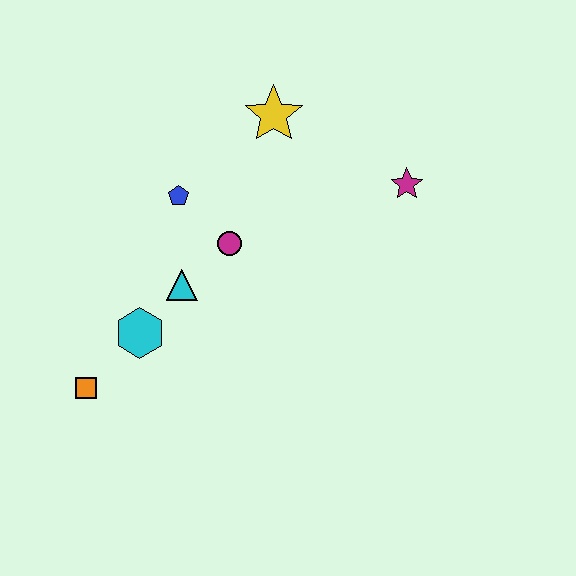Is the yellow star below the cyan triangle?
No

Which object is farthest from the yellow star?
The orange square is farthest from the yellow star.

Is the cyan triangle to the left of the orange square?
No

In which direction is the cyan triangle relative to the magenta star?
The cyan triangle is to the left of the magenta star.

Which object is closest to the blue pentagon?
The magenta circle is closest to the blue pentagon.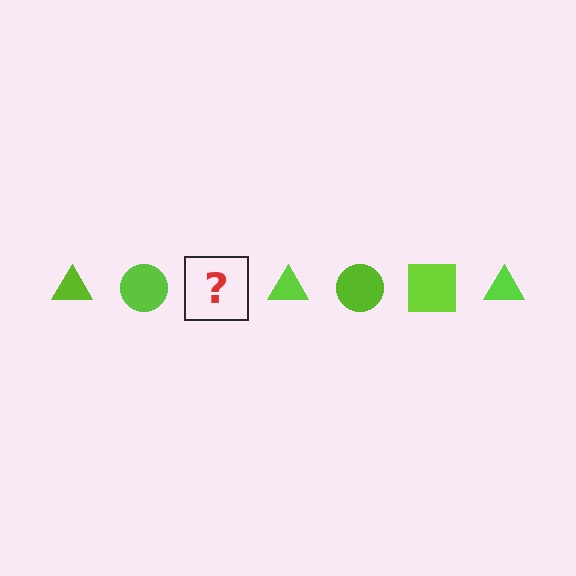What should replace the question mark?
The question mark should be replaced with a lime square.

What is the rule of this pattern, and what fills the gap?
The rule is that the pattern cycles through triangle, circle, square shapes in lime. The gap should be filled with a lime square.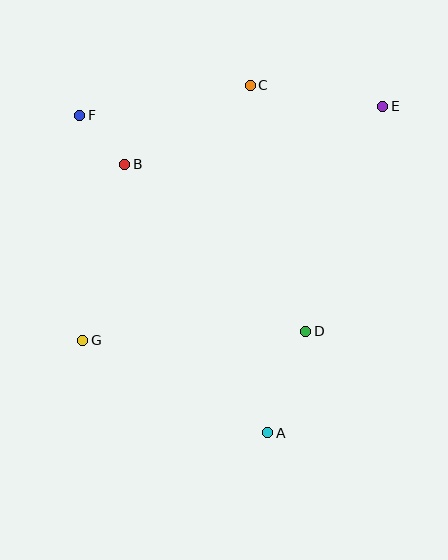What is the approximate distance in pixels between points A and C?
The distance between A and C is approximately 348 pixels.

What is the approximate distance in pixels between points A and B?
The distance between A and B is approximately 304 pixels.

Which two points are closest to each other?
Points B and F are closest to each other.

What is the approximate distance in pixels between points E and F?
The distance between E and F is approximately 303 pixels.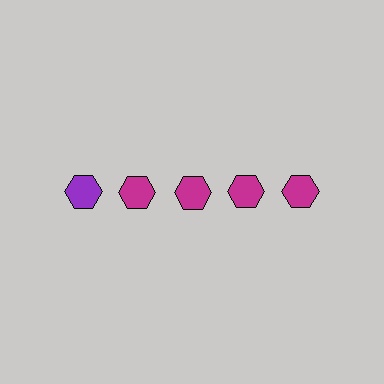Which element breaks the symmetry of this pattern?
The purple hexagon in the top row, leftmost column breaks the symmetry. All other shapes are magenta hexagons.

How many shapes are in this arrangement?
There are 5 shapes arranged in a grid pattern.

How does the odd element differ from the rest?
It has a different color: purple instead of magenta.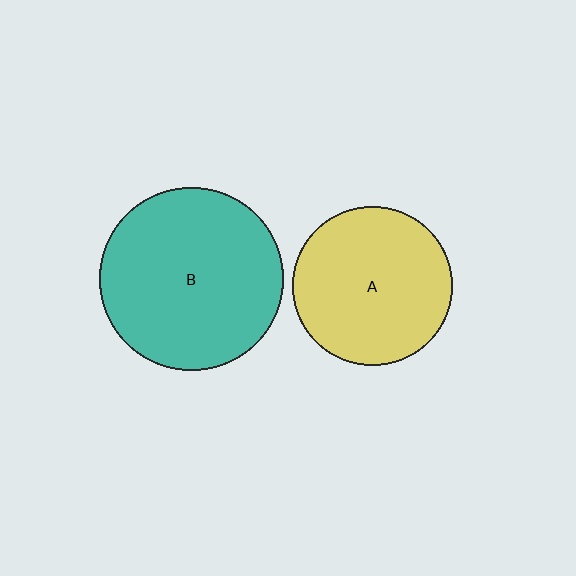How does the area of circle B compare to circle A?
Approximately 1.3 times.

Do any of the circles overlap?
No, none of the circles overlap.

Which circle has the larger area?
Circle B (teal).